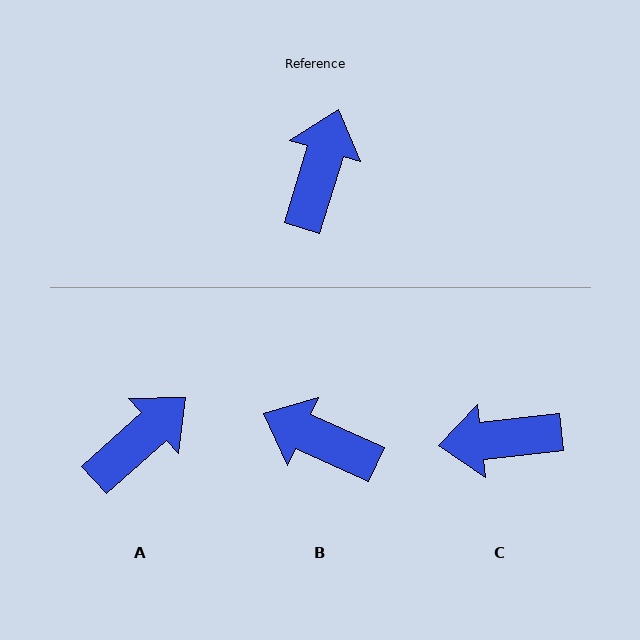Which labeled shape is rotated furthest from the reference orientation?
C, about 114 degrees away.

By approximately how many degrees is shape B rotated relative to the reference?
Approximately 83 degrees counter-clockwise.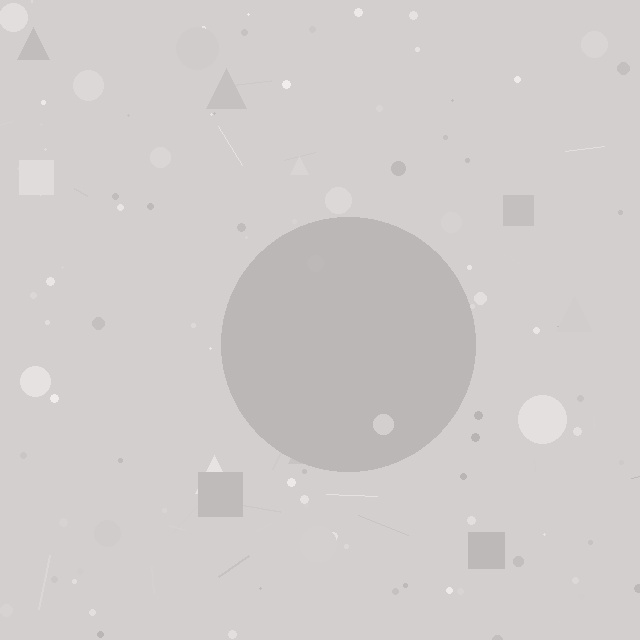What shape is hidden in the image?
A circle is hidden in the image.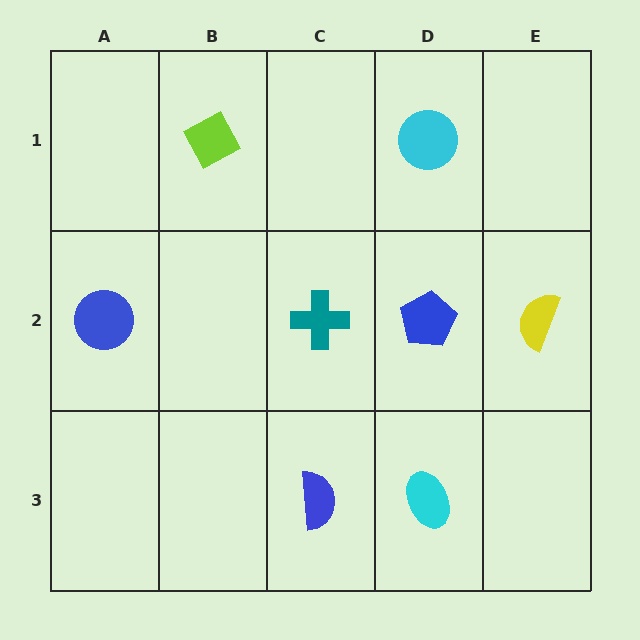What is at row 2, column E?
A yellow semicircle.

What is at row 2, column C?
A teal cross.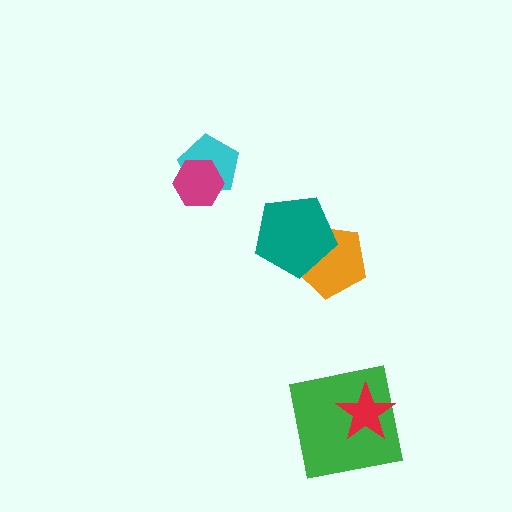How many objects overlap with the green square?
1 object overlaps with the green square.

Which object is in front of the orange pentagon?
The teal pentagon is in front of the orange pentagon.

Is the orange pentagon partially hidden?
Yes, it is partially covered by another shape.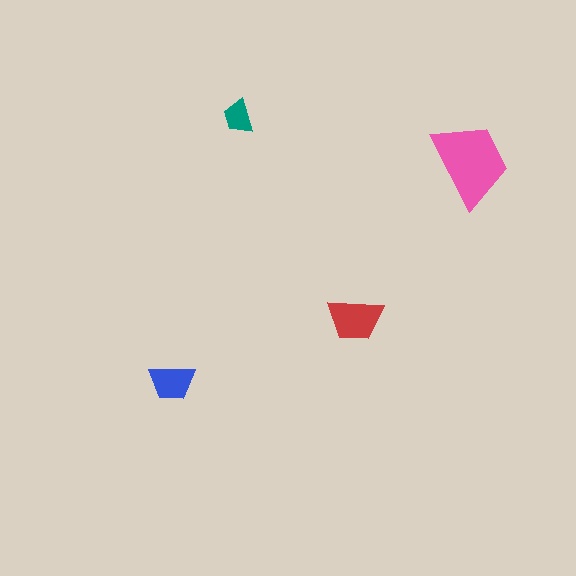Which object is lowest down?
The blue trapezoid is bottommost.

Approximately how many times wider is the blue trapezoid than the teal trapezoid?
About 1.5 times wider.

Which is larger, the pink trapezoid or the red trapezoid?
The pink one.